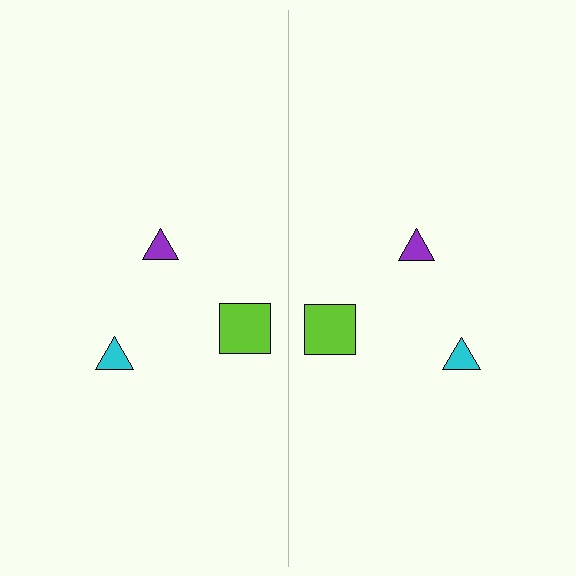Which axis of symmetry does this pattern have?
The pattern has a vertical axis of symmetry running through the center of the image.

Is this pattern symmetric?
Yes, this pattern has bilateral (reflection) symmetry.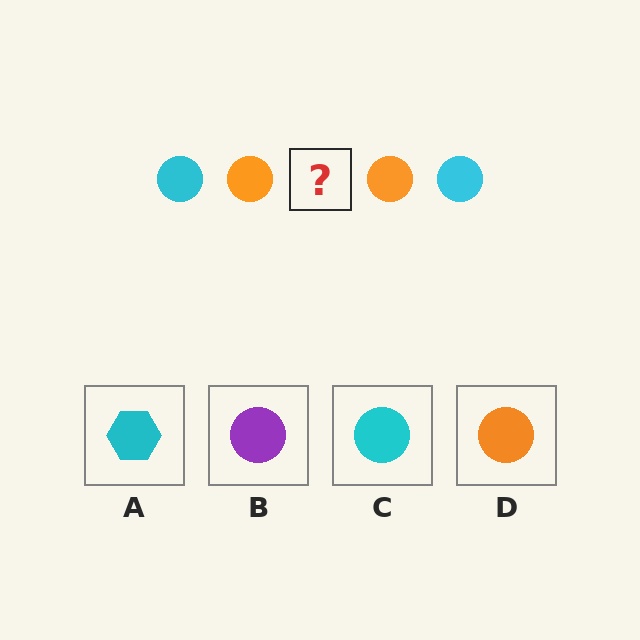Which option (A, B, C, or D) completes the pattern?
C.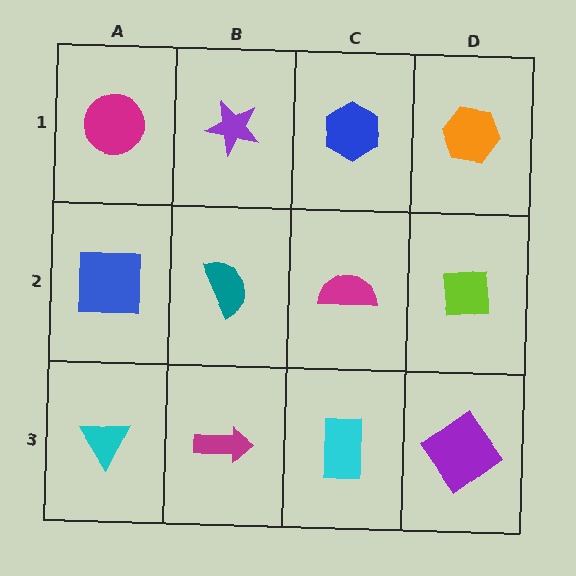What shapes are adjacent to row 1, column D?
A lime square (row 2, column D), a blue hexagon (row 1, column C).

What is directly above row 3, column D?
A lime square.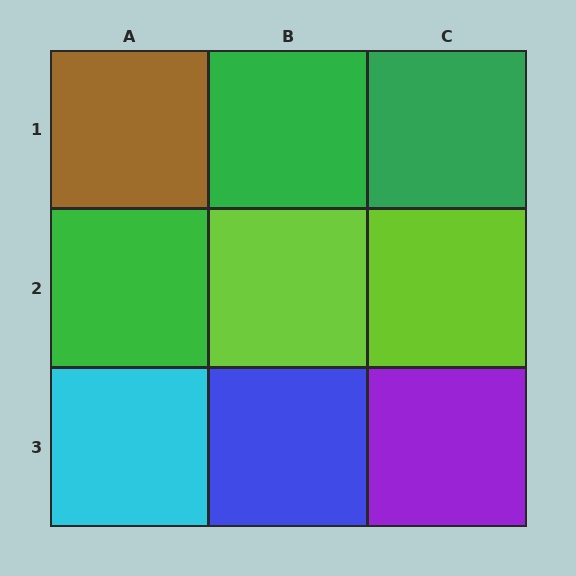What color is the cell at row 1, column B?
Green.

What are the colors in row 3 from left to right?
Cyan, blue, purple.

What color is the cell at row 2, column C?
Lime.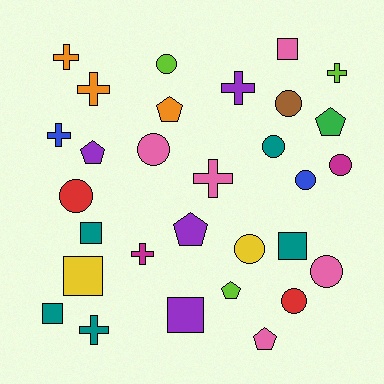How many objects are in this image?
There are 30 objects.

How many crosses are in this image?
There are 8 crosses.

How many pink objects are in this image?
There are 5 pink objects.